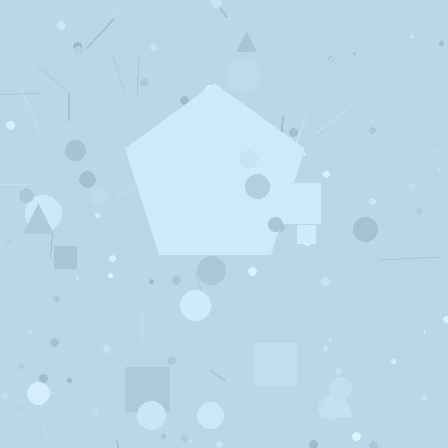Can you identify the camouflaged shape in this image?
The camouflaged shape is a pentagon.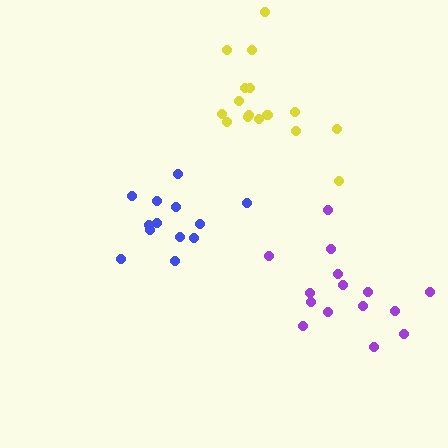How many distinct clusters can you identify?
There are 3 distinct clusters.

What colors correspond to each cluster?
The clusters are colored: yellow, purple, blue.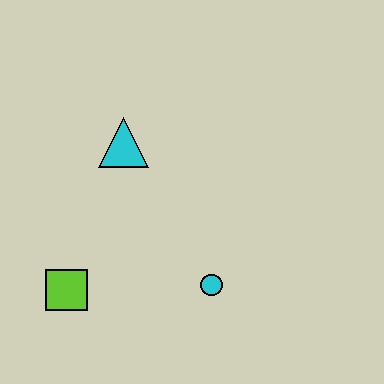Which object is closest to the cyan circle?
The lime square is closest to the cyan circle.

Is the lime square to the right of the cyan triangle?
No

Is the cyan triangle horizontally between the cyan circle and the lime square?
Yes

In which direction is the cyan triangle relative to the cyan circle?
The cyan triangle is above the cyan circle.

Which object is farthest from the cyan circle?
The cyan triangle is farthest from the cyan circle.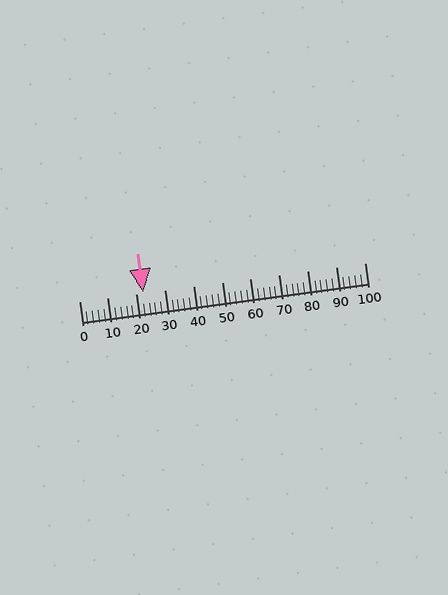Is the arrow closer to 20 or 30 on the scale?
The arrow is closer to 20.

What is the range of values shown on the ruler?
The ruler shows values from 0 to 100.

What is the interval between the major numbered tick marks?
The major tick marks are spaced 10 units apart.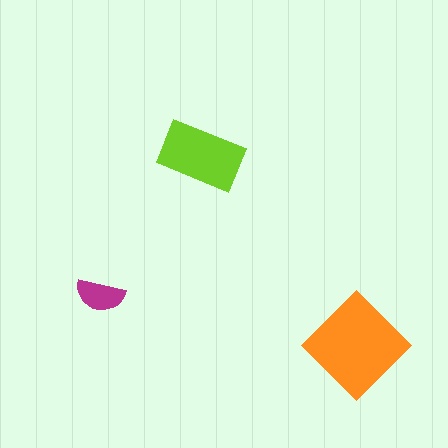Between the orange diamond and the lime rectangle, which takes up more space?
The orange diamond.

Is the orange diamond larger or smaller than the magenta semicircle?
Larger.